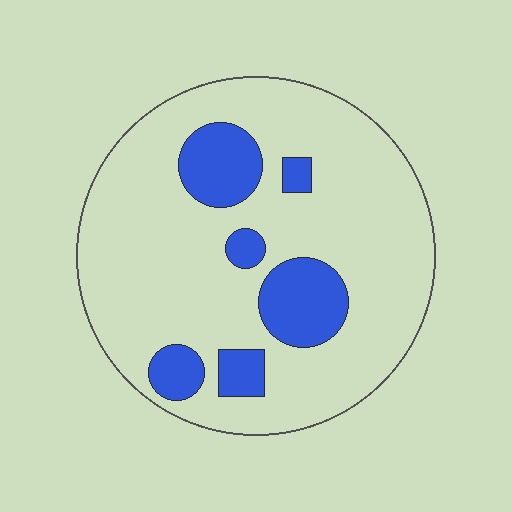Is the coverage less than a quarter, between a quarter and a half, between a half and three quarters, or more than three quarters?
Less than a quarter.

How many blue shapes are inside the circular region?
6.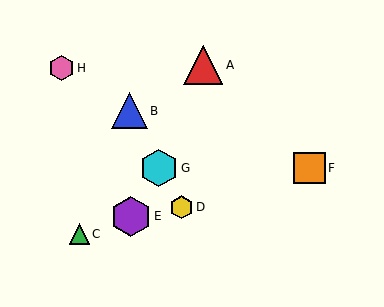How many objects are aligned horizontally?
2 objects (F, G) are aligned horizontally.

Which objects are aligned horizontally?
Objects F, G are aligned horizontally.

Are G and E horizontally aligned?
No, G is at y≈168 and E is at y≈216.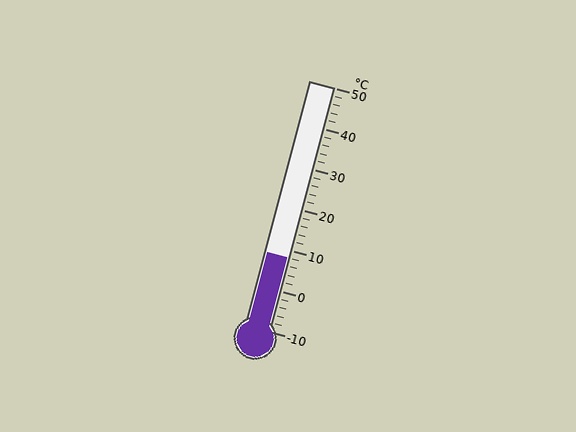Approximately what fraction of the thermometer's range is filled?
The thermometer is filled to approximately 30% of its range.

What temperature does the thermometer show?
The thermometer shows approximately 8°C.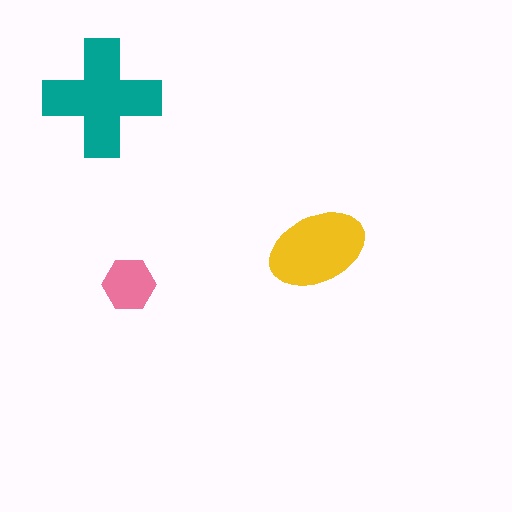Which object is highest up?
The teal cross is topmost.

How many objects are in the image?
There are 3 objects in the image.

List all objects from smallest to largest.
The pink hexagon, the yellow ellipse, the teal cross.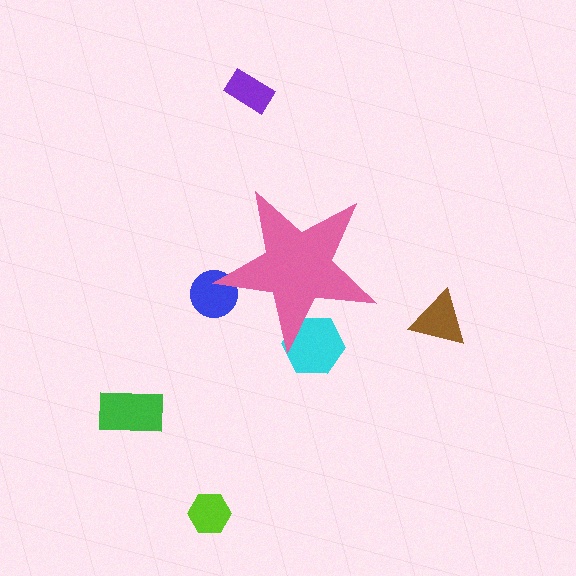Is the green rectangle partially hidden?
No, the green rectangle is fully visible.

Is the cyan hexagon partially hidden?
Yes, the cyan hexagon is partially hidden behind the pink star.